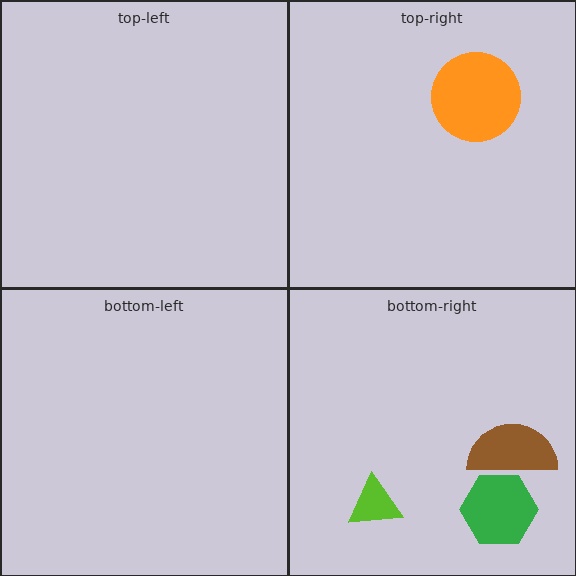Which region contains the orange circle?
The top-right region.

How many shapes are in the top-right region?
1.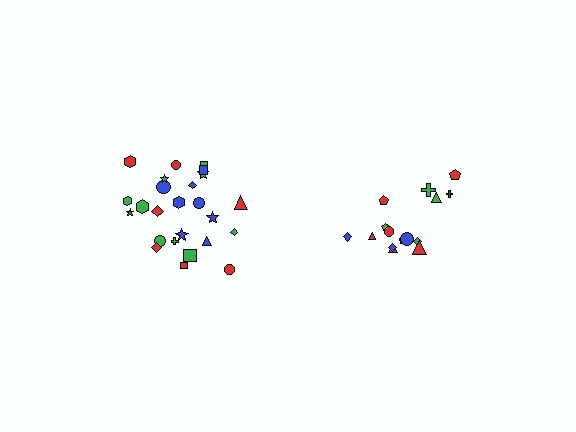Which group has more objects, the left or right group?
The left group.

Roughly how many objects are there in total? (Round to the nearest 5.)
Roughly 40 objects in total.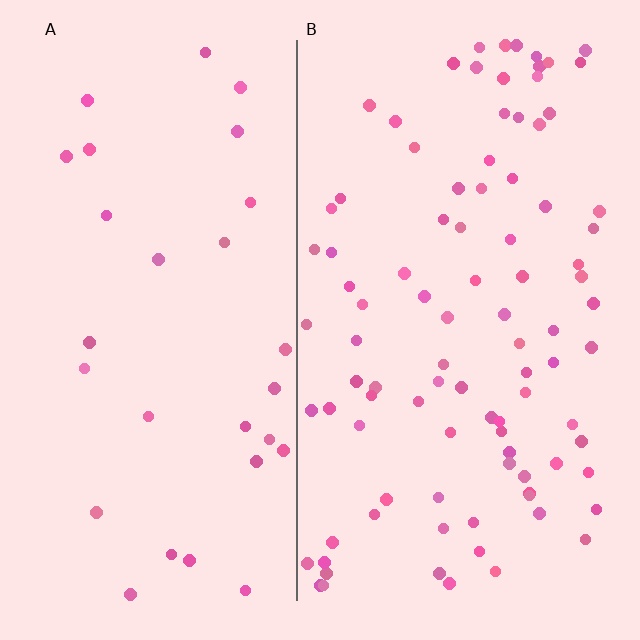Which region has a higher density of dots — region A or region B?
B (the right).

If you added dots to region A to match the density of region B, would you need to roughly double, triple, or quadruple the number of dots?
Approximately triple.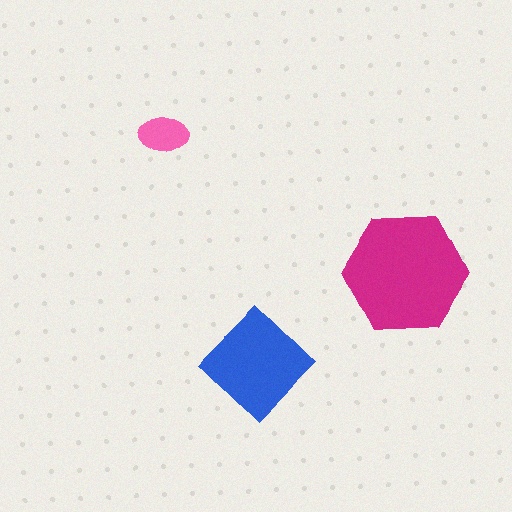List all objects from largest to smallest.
The magenta hexagon, the blue diamond, the pink ellipse.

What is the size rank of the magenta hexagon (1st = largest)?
1st.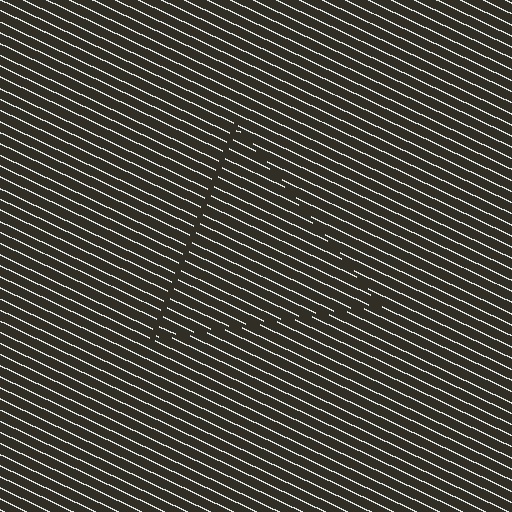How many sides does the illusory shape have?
3 sides — the line-ends trace a triangle.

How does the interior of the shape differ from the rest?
The interior of the shape contains the same grating, shifted by half a period — the contour is defined by the phase discontinuity where line-ends from the inner and outer gratings abut.